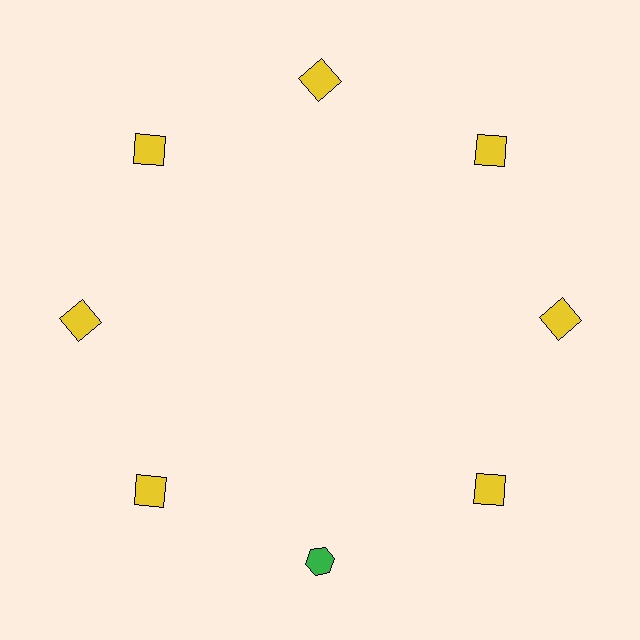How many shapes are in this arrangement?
There are 8 shapes arranged in a ring pattern.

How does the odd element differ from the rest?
It differs in both color (green instead of yellow) and shape (hexagon instead of square).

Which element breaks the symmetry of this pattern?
The green hexagon at roughly the 6 o'clock position breaks the symmetry. All other shapes are yellow squares.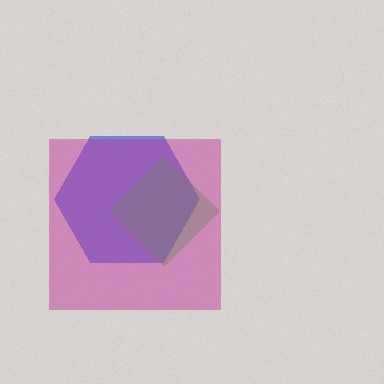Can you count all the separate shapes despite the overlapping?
Yes, there are 3 separate shapes.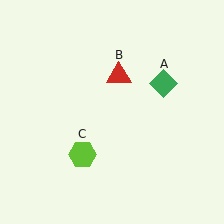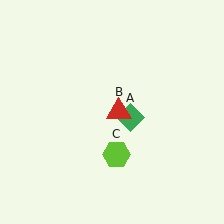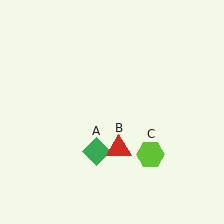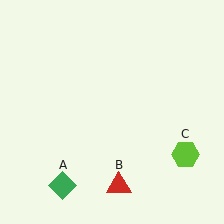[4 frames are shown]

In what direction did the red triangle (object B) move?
The red triangle (object B) moved down.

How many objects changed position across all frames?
3 objects changed position: green diamond (object A), red triangle (object B), lime hexagon (object C).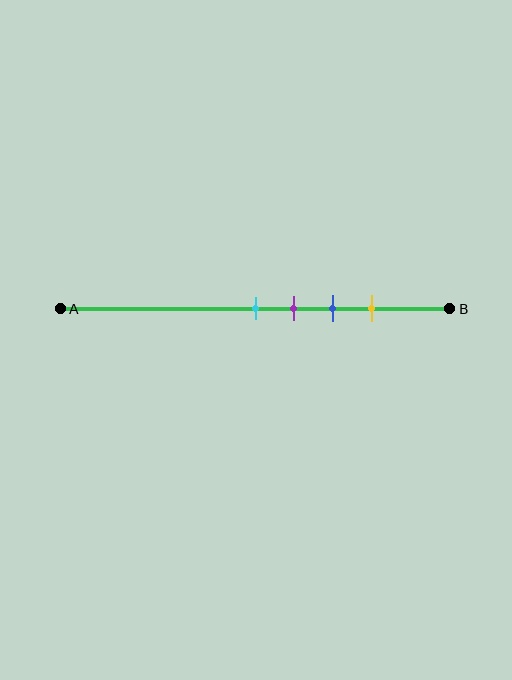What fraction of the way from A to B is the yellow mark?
The yellow mark is approximately 80% (0.8) of the way from A to B.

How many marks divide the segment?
There are 4 marks dividing the segment.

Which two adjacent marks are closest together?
The cyan and purple marks are the closest adjacent pair.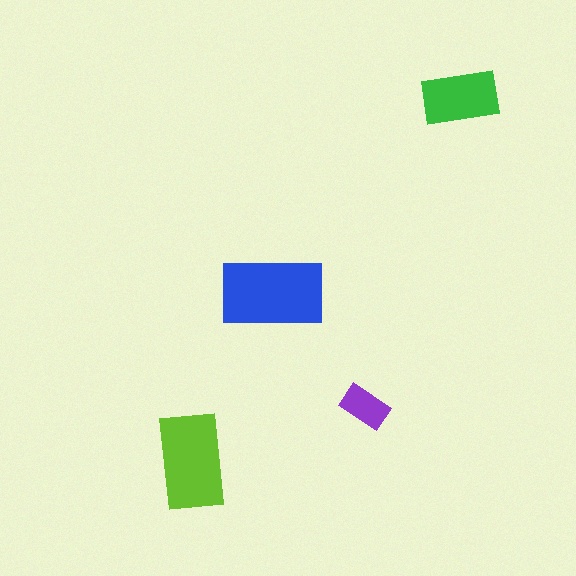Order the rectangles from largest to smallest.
the blue one, the lime one, the green one, the purple one.